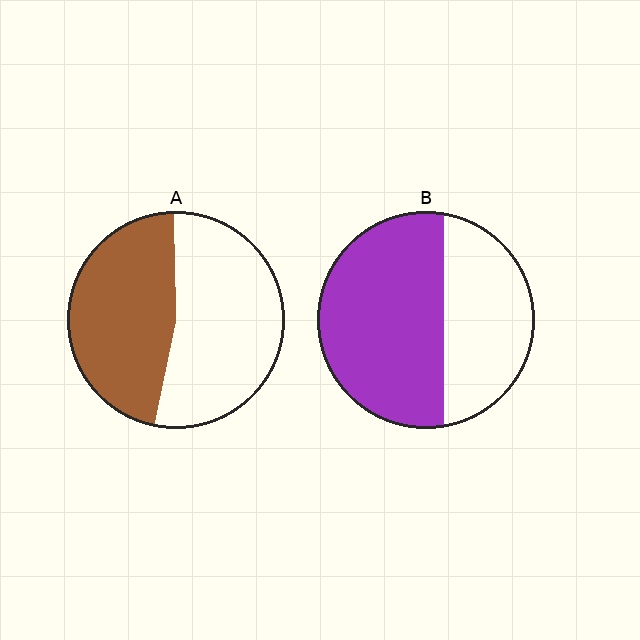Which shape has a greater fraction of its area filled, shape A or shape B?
Shape B.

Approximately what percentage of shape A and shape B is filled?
A is approximately 45% and B is approximately 60%.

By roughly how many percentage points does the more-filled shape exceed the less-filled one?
By roughly 15 percentage points (B over A).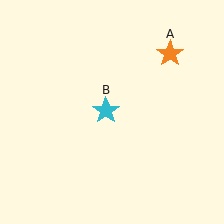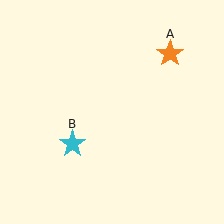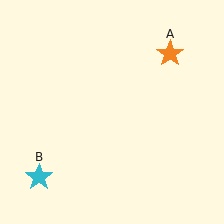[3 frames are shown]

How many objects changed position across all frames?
1 object changed position: cyan star (object B).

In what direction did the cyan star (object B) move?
The cyan star (object B) moved down and to the left.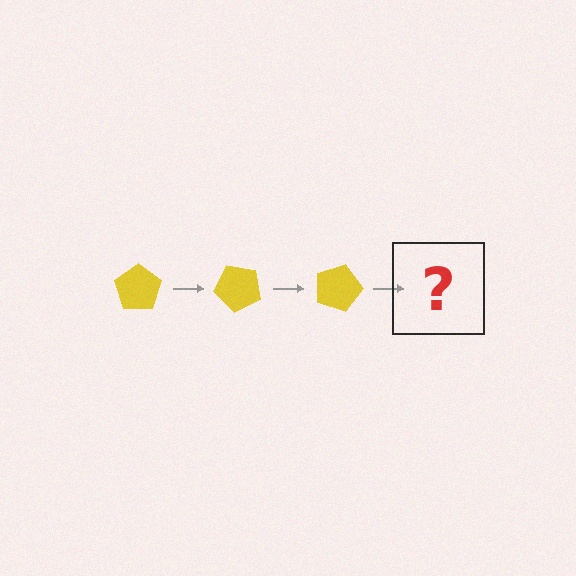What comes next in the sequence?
The next element should be a yellow pentagon rotated 135 degrees.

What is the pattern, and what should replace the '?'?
The pattern is that the pentagon rotates 45 degrees each step. The '?' should be a yellow pentagon rotated 135 degrees.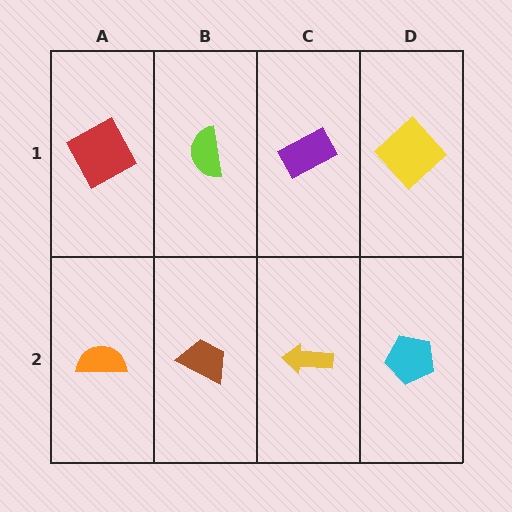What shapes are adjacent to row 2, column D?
A yellow diamond (row 1, column D), a yellow arrow (row 2, column C).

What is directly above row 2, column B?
A lime semicircle.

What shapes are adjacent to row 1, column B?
A brown trapezoid (row 2, column B), a red square (row 1, column A), a purple rectangle (row 1, column C).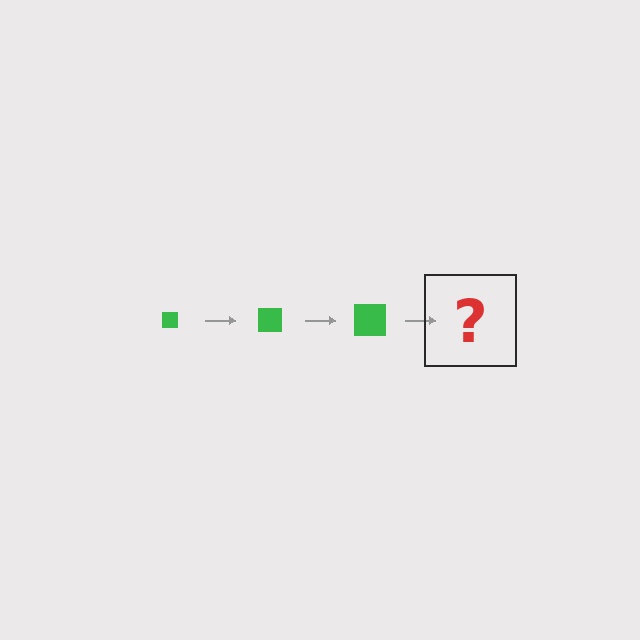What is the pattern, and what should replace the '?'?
The pattern is that the square gets progressively larger each step. The '?' should be a green square, larger than the previous one.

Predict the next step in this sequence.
The next step is a green square, larger than the previous one.